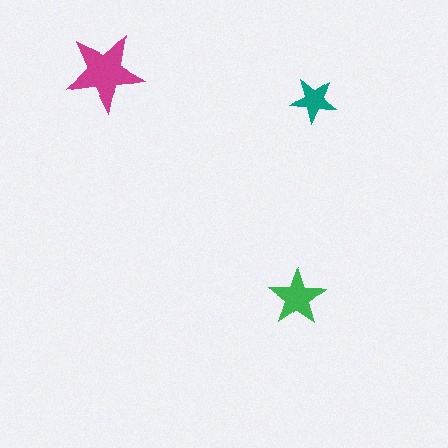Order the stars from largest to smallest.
the magenta one, the green one, the teal one.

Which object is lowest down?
The green star is bottommost.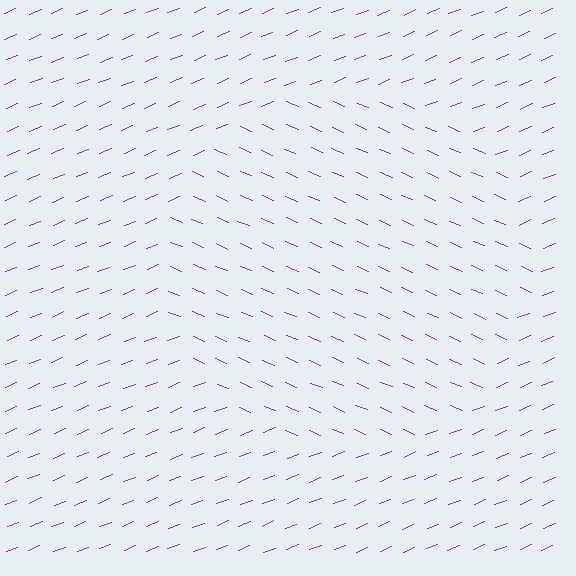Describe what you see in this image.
The image is filled with small purple line segments. A circle region in the image has lines oriented differently from the surrounding lines, creating a visible texture boundary.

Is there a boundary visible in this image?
Yes, there is a texture boundary formed by a change in line orientation.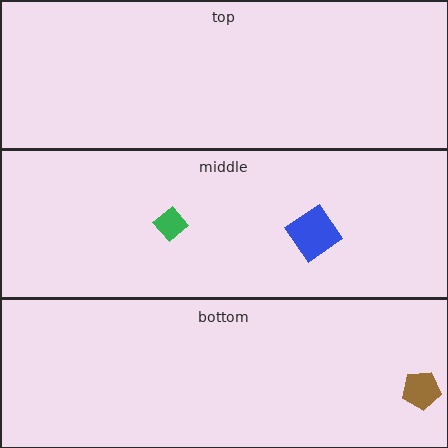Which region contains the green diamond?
The middle region.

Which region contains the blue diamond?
The middle region.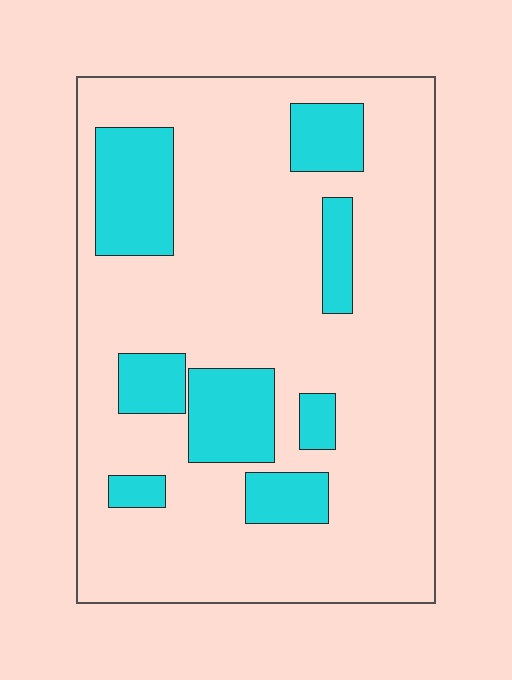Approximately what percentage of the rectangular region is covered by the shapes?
Approximately 20%.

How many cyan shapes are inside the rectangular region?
8.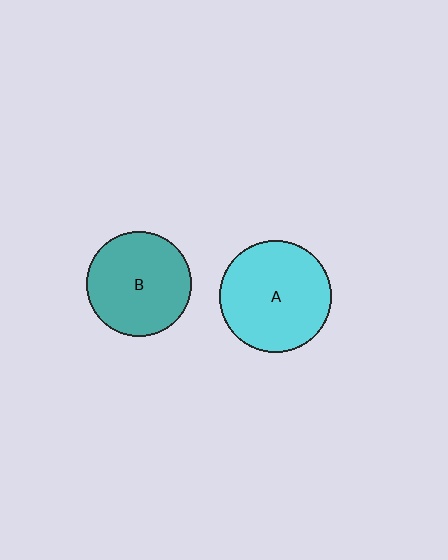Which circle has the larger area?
Circle A (cyan).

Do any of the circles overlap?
No, none of the circles overlap.